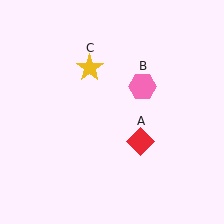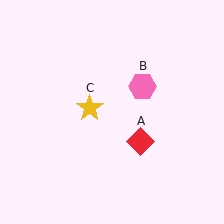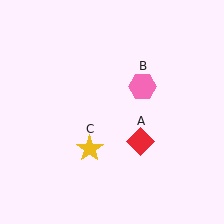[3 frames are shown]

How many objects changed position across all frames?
1 object changed position: yellow star (object C).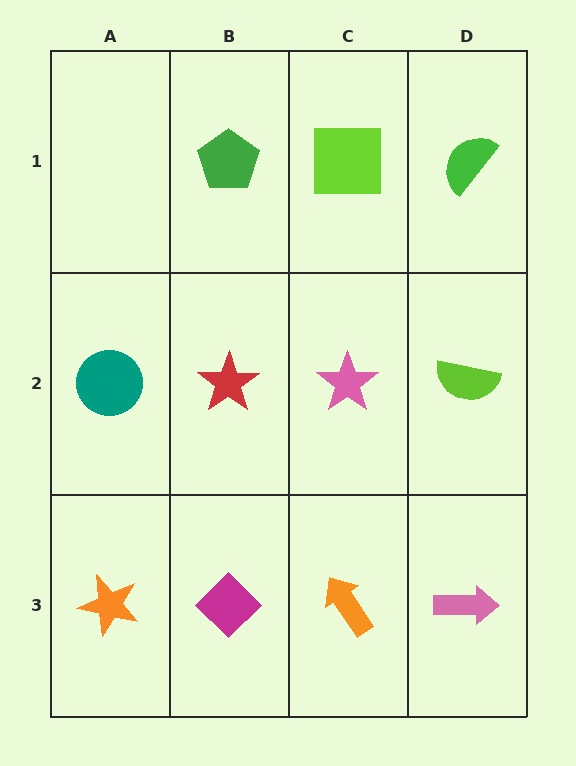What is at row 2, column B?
A red star.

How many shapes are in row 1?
3 shapes.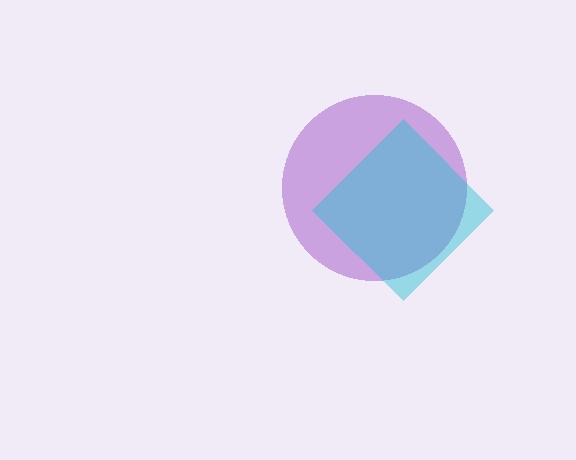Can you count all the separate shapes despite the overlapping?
Yes, there are 2 separate shapes.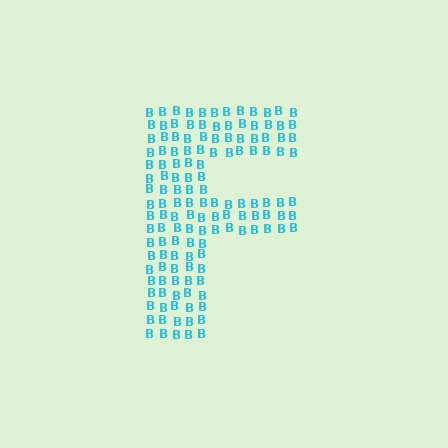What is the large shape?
The large shape is the letter F.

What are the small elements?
The small elements are letter B's.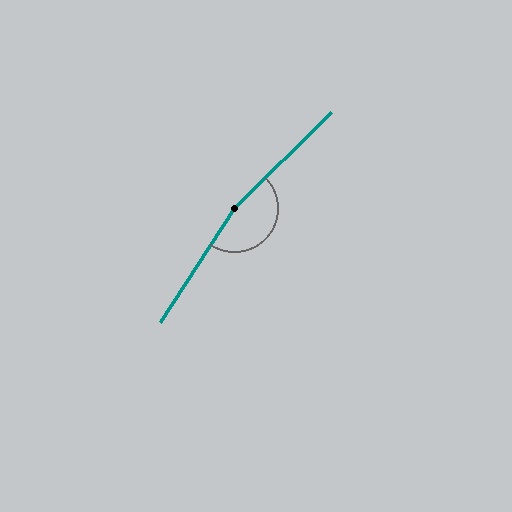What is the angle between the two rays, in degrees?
Approximately 168 degrees.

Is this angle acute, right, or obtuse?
It is obtuse.